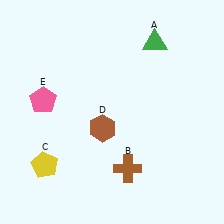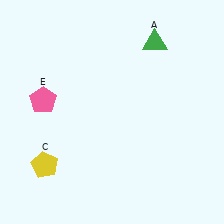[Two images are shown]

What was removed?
The brown cross (B), the brown hexagon (D) were removed in Image 2.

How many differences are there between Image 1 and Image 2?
There are 2 differences between the two images.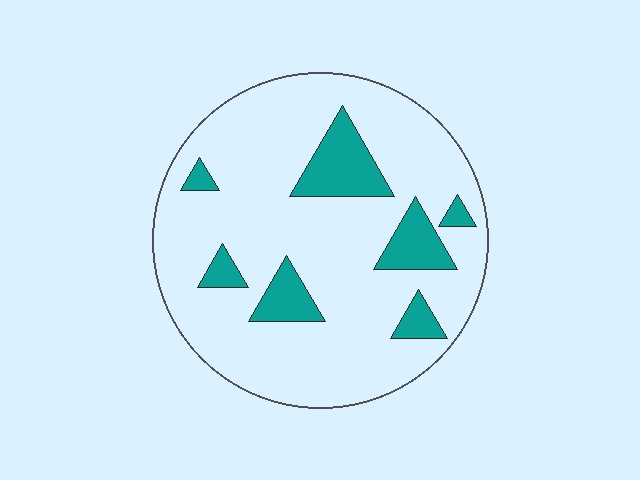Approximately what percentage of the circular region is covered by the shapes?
Approximately 15%.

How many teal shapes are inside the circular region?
7.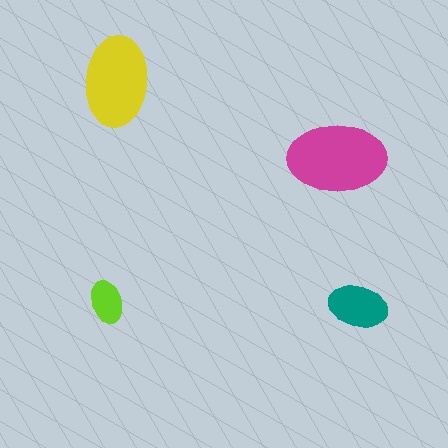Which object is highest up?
The yellow ellipse is topmost.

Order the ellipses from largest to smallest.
the magenta one, the yellow one, the teal one, the lime one.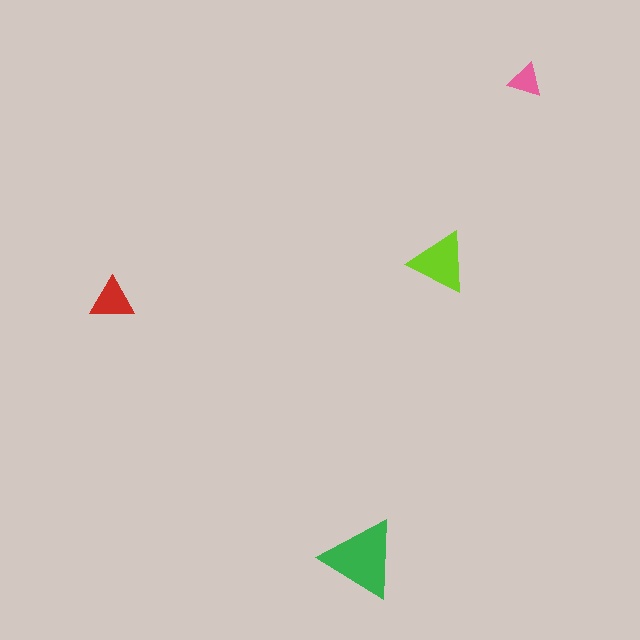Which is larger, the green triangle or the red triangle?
The green one.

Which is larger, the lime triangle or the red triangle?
The lime one.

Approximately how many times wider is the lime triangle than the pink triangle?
About 2 times wider.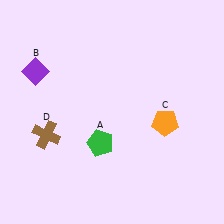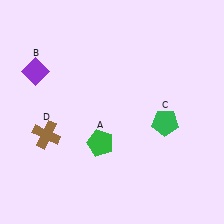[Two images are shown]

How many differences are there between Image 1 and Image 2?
There is 1 difference between the two images.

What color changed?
The pentagon (C) changed from orange in Image 1 to green in Image 2.